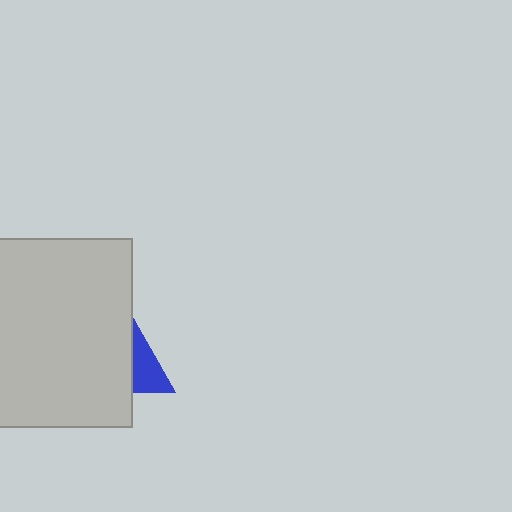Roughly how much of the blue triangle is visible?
A small part of it is visible (roughly 35%).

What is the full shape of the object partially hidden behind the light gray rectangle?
The partially hidden object is a blue triangle.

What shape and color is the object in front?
The object in front is a light gray rectangle.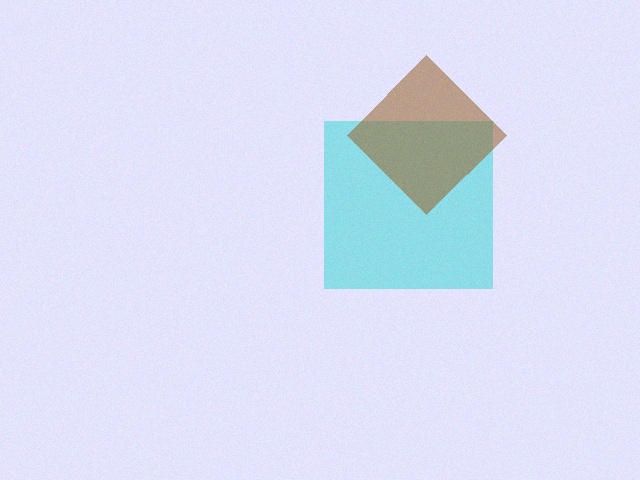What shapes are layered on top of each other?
The layered shapes are: a cyan square, a brown diamond.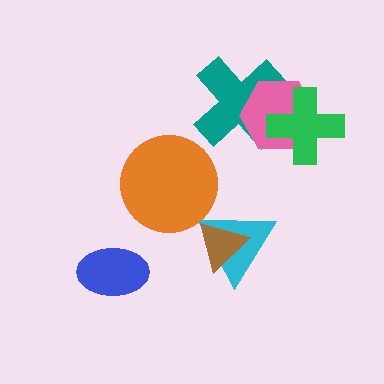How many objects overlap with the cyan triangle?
1 object overlaps with the cyan triangle.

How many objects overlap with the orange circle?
0 objects overlap with the orange circle.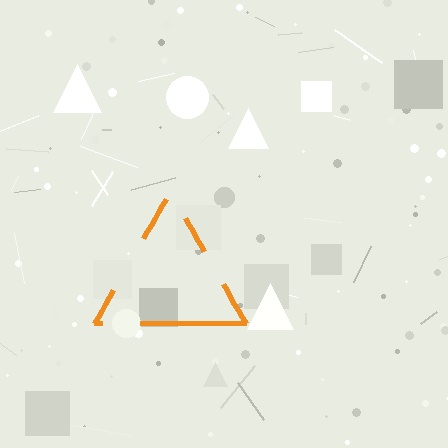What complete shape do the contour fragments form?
The contour fragments form a triangle.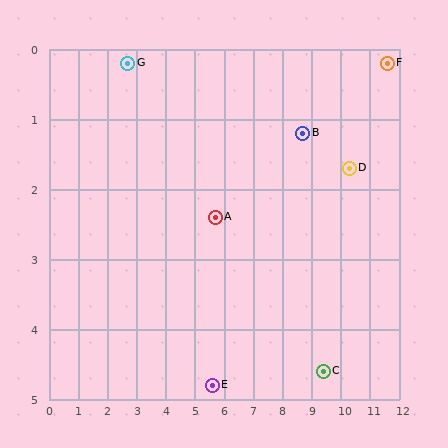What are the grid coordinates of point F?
Point F is at approximately (11.6, 0.2).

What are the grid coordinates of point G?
Point G is at approximately (2.7, 0.2).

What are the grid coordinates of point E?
Point E is at approximately (5.6, 4.8).